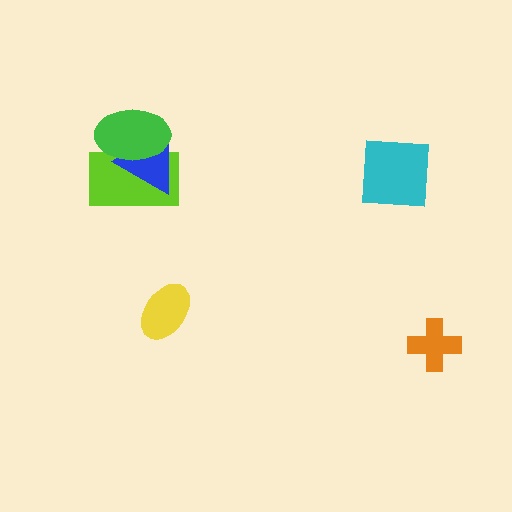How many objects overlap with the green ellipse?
2 objects overlap with the green ellipse.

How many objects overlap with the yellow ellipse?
0 objects overlap with the yellow ellipse.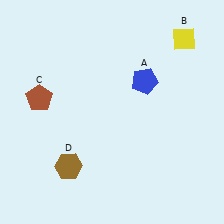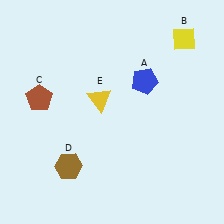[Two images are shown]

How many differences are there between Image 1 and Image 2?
There is 1 difference between the two images.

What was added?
A yellow triangle (E) was added in Image 2.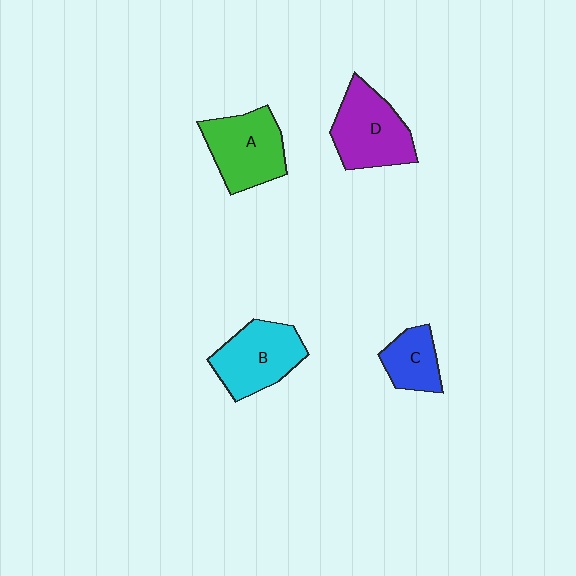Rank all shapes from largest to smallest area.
From largest to smallest: D (purple), A (green), B (cyan), C (blue).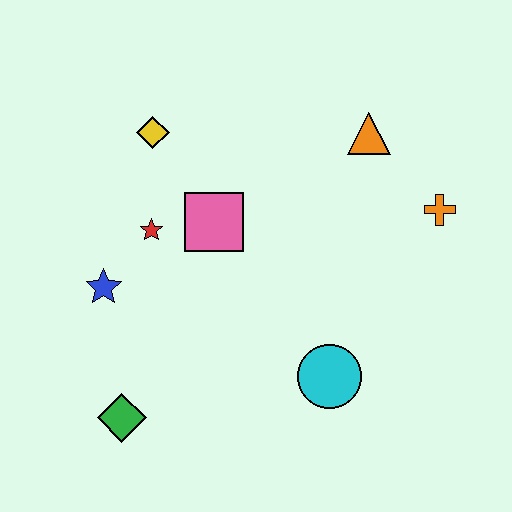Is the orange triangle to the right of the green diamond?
Yes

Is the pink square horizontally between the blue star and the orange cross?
Yes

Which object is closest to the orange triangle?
The orange cross is closest to the orange triangle.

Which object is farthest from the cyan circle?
The yellow diamond is farthest from the cyan circle.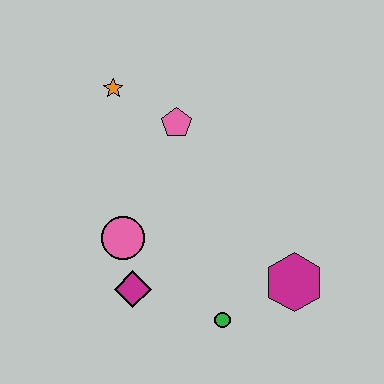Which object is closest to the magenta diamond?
The pink circle is closest to the magenta diamond.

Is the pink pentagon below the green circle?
No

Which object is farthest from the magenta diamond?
The orange star is farthest from the magenta diamond.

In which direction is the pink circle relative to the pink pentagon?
The pink circle is below the pink pentagon.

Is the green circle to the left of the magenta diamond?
No